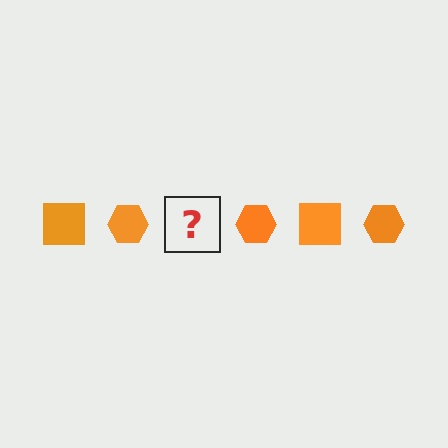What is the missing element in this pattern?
The missing element is an orange square.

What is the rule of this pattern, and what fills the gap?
The rule is that the pattern cycles through square, hexagon shapes in orange. The gap should be filled with an orange square.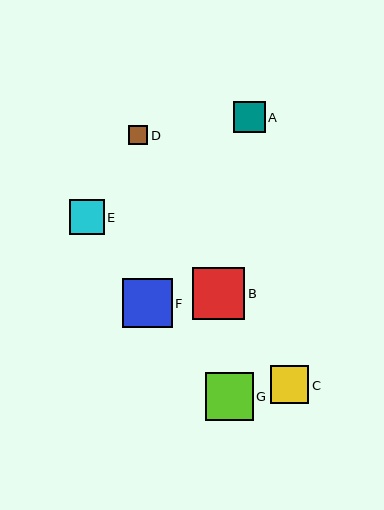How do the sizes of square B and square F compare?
Square B and square F are approximately the same size.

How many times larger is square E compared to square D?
Square E is approximately 1.8 times the size of square D.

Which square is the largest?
Square B is the largest with a size of approximately 52 pixels.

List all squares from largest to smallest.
From largest to smallest: B, F, G, C, E, A, D.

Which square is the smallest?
Square D is the smallest with a size of approximately 19 pixels.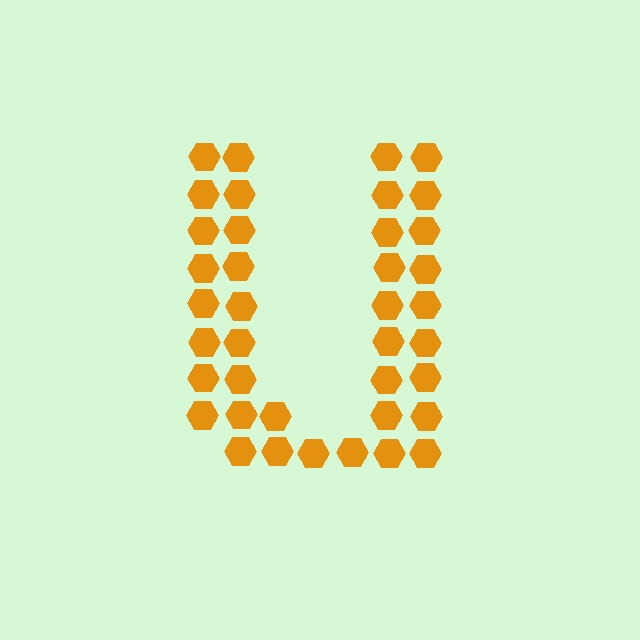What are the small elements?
The small elements are hexagons.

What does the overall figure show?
The overall figure shows the letter U.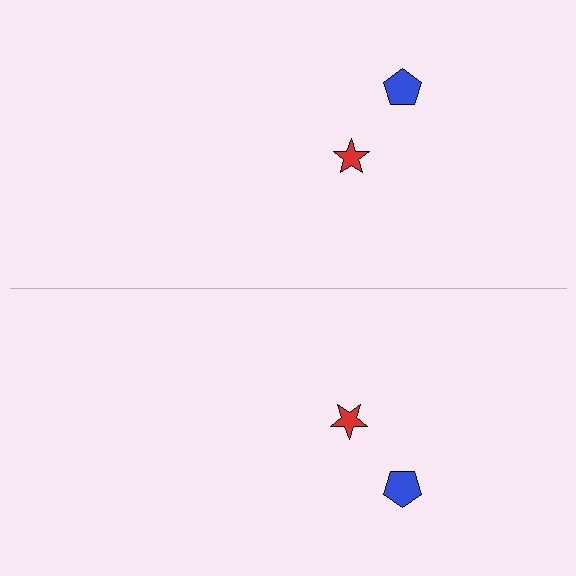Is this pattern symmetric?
Yes, this pattern has bilateral (reflection) symmetry.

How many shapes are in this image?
There are 4 shapes in this image.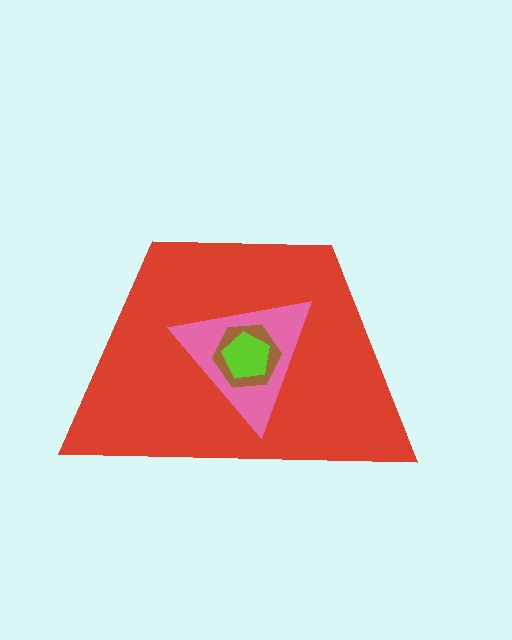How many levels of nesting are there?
4.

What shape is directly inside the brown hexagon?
The lime pentagon.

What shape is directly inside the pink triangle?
The brown hexagon.